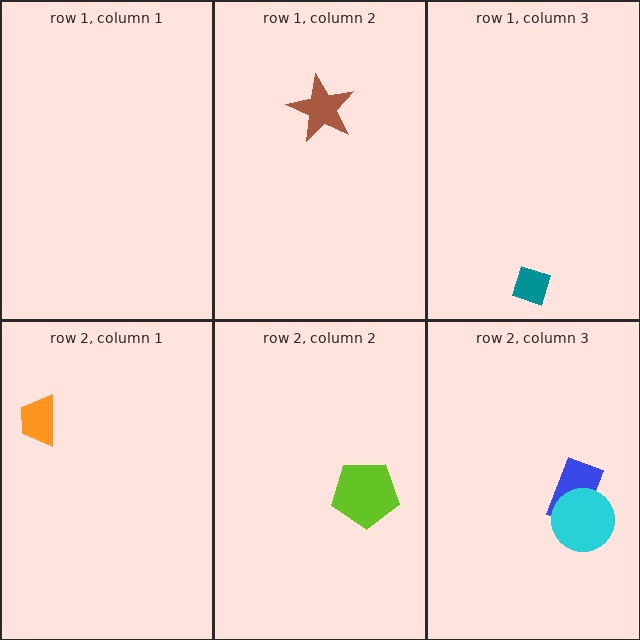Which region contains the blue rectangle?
The row 2, column 3 region.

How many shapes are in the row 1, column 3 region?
1.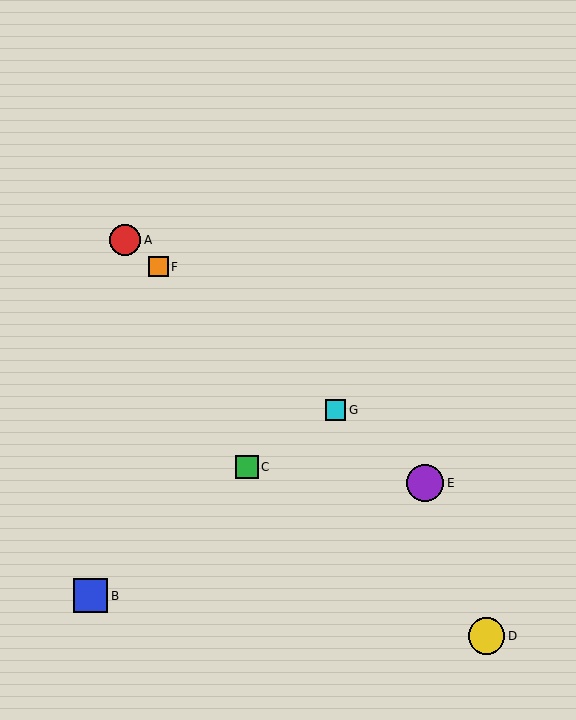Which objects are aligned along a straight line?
Objects A, E, F, G are aligned along a straight line.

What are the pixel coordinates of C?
Object C is at (247, 467).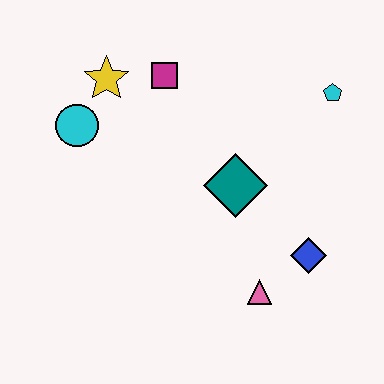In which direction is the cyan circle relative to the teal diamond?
The cyan circle is to the left of the teal diamond.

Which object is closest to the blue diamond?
The pink triangle is closest to the blue diamond.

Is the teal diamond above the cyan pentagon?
No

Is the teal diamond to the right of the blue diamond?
No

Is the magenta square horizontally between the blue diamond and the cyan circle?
Yes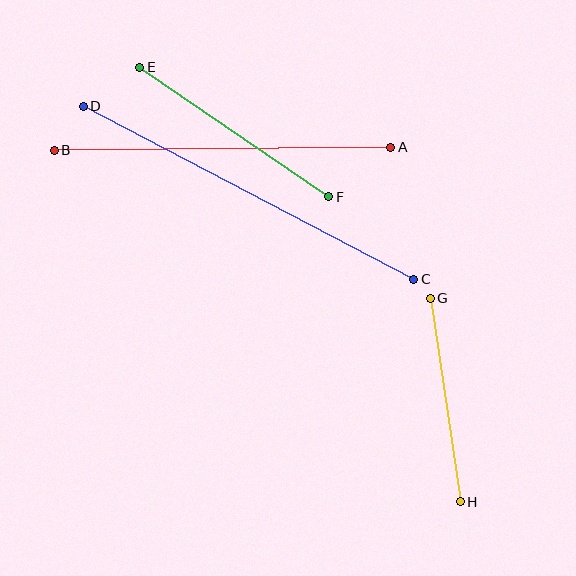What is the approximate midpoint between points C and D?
The midpoint is at approximately (249, 193) pixels.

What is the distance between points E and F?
The distance is approximately 229 pixels.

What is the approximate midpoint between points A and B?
The midpoint is at approximately (222, 149) pixels.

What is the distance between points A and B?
The distance is approximately 336 pixels.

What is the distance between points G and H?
The distance is approximately 205 pixels.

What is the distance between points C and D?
The distance is approximately 373 pixels.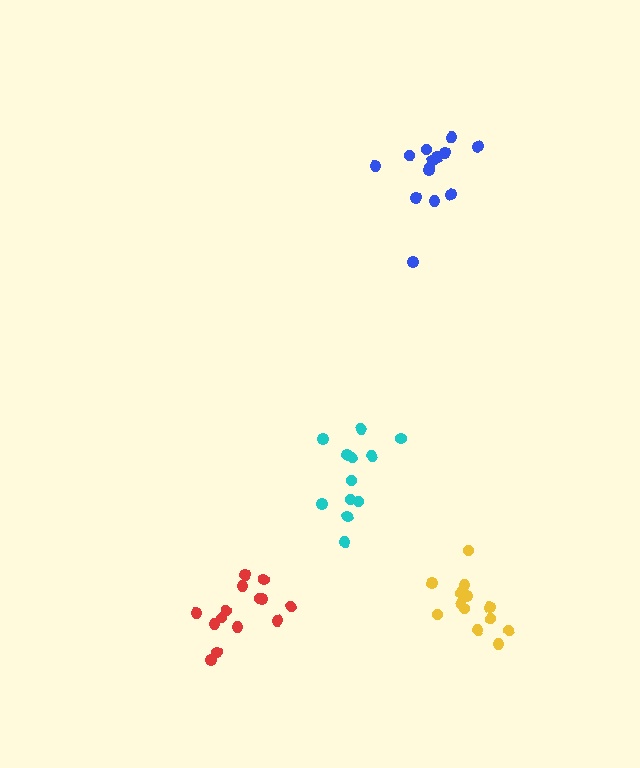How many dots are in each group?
Group 1: 14 dots, Group 2: 13 dots, Group 3: 12 dots, Group 4: 14 dots (53 total).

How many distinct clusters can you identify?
There are 4 distinct clusters.